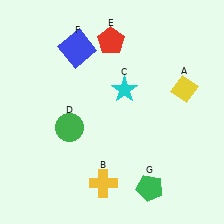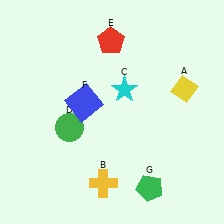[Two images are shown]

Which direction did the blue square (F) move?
The blue square (F) moved down.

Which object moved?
The blue square (F) moved down.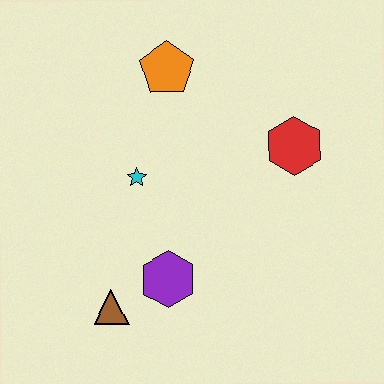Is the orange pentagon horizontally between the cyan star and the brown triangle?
No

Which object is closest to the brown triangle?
The purple hexagon is closest to the brown triangle.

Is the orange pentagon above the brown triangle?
Yes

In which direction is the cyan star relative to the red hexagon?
The cyan star is to the left of the red hexagon.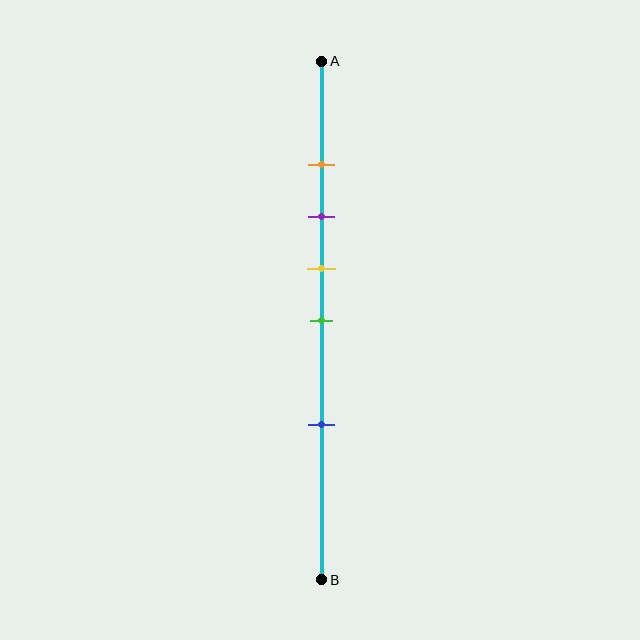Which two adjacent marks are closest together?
The orange and purple marks are the closest adjacent pair.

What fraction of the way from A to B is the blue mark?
The blue mark is approximately 70% (0.7) of the way from A to B.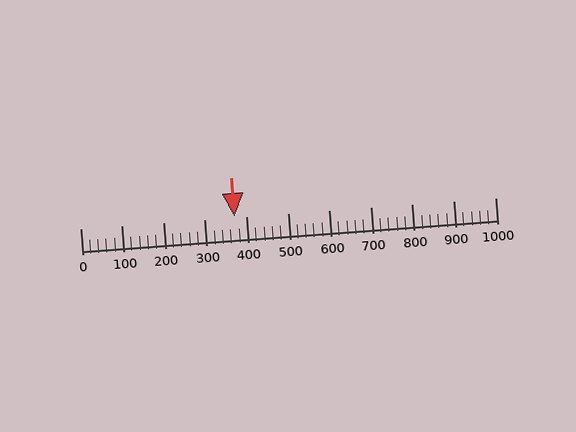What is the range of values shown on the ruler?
The ruler shows values from 0 to 1000.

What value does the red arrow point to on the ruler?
The red arrow points to approximately 370.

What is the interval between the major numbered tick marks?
The major tick marks are spaced 100 units apart.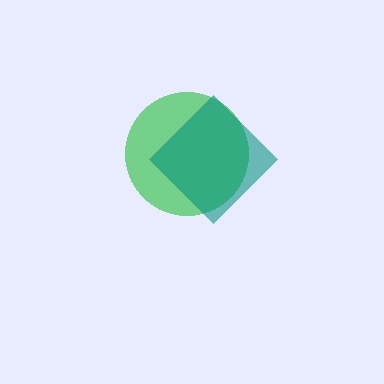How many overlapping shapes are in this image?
There are 2 overlapping shapes in the image.